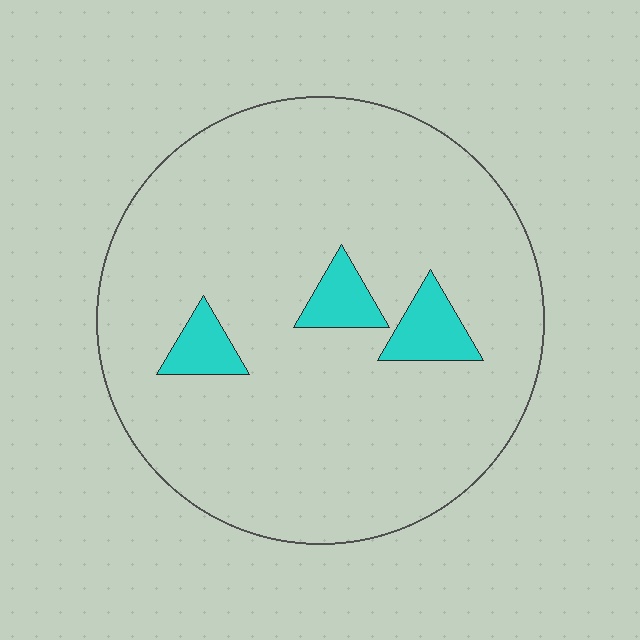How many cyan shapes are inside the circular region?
3.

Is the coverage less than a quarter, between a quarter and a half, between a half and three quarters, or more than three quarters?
Less than a quarter.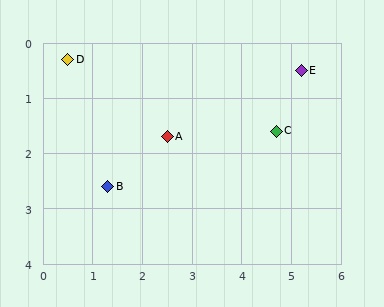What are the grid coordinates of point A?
Point A is at approximately (2.5, 1.7).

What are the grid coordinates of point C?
Point C is at approximately (4.7, 1.6).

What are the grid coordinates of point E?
Point E is at approximately (5.2, 0.5).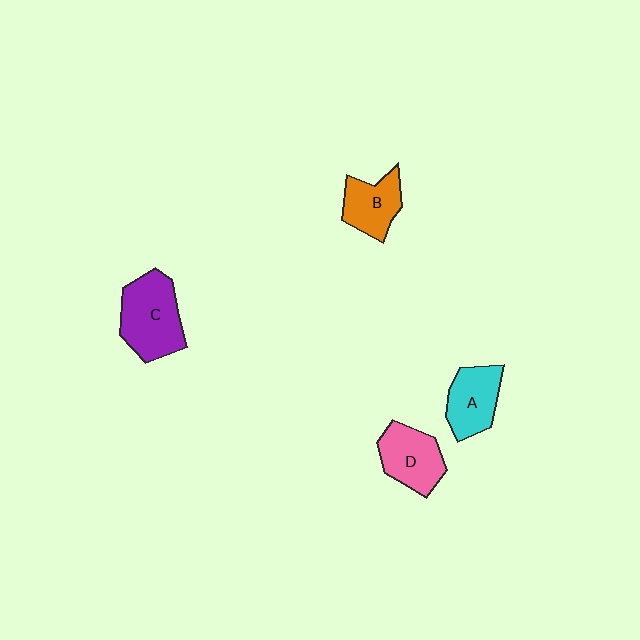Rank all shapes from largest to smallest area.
From largest to smallest: C (purple), D (pink), A (cyan), B (orange).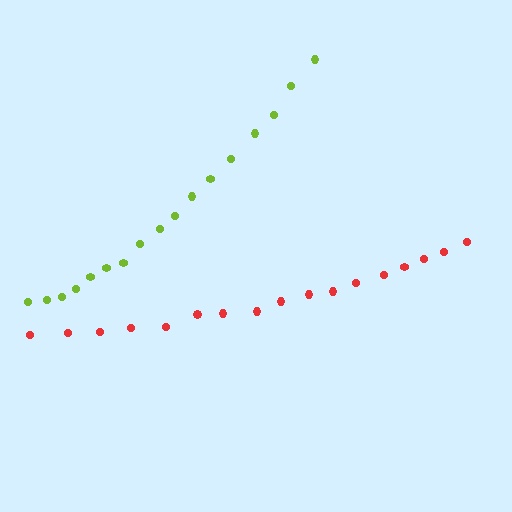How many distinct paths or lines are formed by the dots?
There are 2 distinct paths.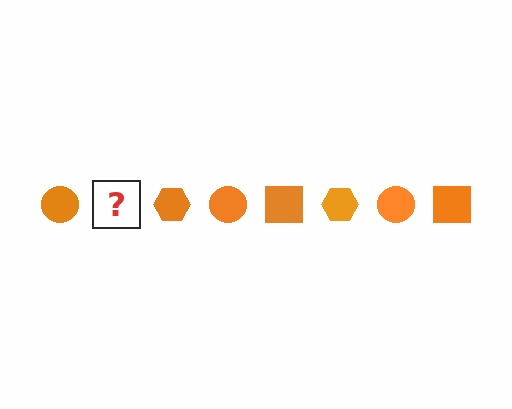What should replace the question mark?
The question mark should be replaced with an orange square.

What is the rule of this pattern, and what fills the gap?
The rule is that the pattern cycles through circle, square, hexagon shapes in orange. The gap should be filled with an orange square.